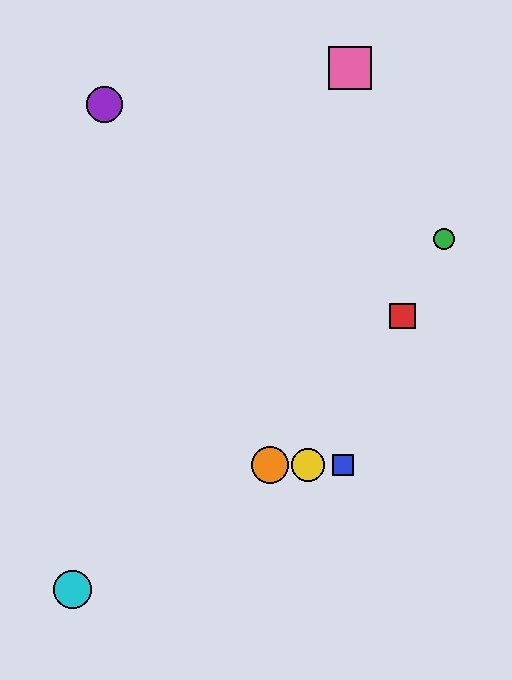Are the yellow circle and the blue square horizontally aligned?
Yes, both are at y≈465.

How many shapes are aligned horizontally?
3 shapes (the blue square, the yellow circle, the orange circle) are aligned horizontally.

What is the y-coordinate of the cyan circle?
The cyan circle is at y≈590.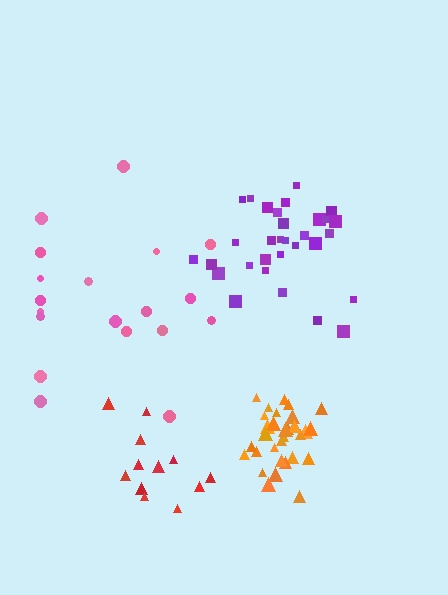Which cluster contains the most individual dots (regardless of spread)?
Orange (32).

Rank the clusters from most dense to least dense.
orange, purple, red, pink.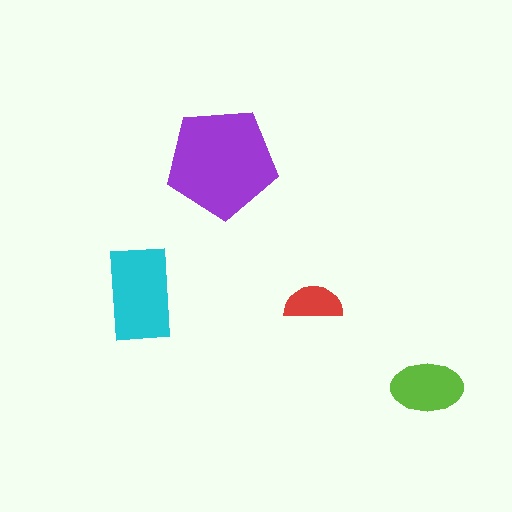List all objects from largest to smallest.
The purple pentagon, the cyan rectangle, the lime ellipse, the red semicircle.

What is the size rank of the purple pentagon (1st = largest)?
1st.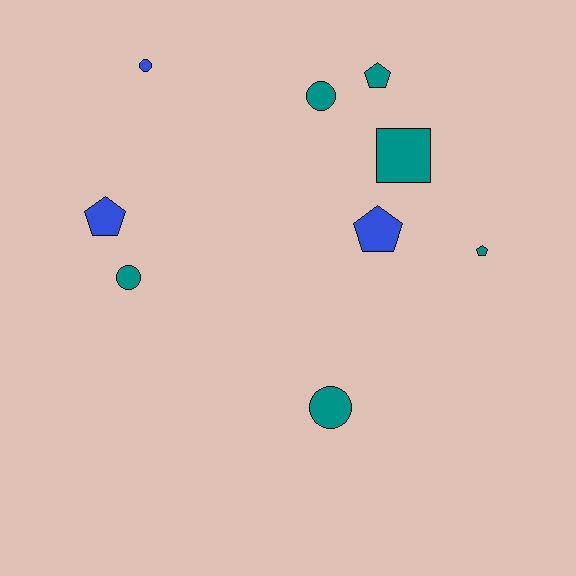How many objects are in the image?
There are 9 objects.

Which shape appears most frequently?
Circle, with 4 objects.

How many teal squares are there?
There is 1 teal square.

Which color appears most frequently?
Teal, with 6 objects.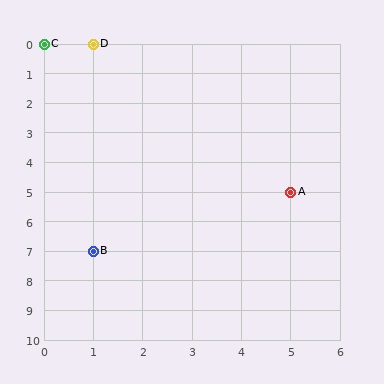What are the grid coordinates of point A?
Point A is at grid coordinates (5, 5).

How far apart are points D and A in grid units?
Points D and A are 4 columns and 5 rows apart (about 6.4 grid units diagonally).